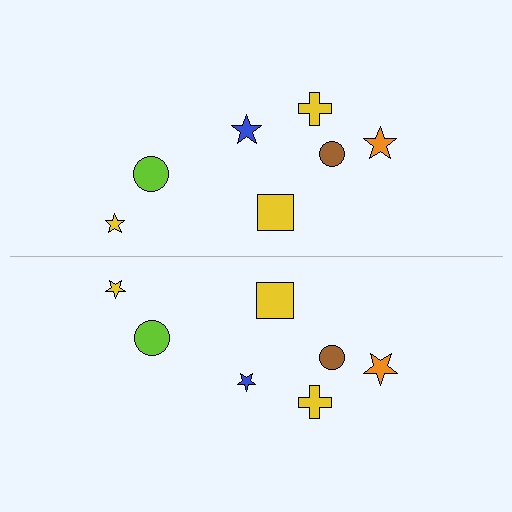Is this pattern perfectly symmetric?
No, the pattern is not perfectly symmetric. The blue star on the bottom side has a different size than its mirror counterpart.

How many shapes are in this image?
There are 14 shapes in this image.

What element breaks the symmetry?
The blue star on the bottom side has a different size than its mirror counterpart.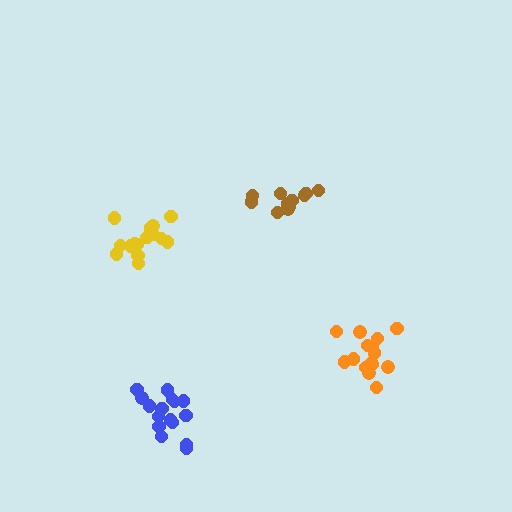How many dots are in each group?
Group 1: 15 dots, Group 2: 16 dots, Group 3: 15 dots, Group 4: 11 dots (57 total).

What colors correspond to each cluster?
The clusters are colored: orange, blue, yellow, brown.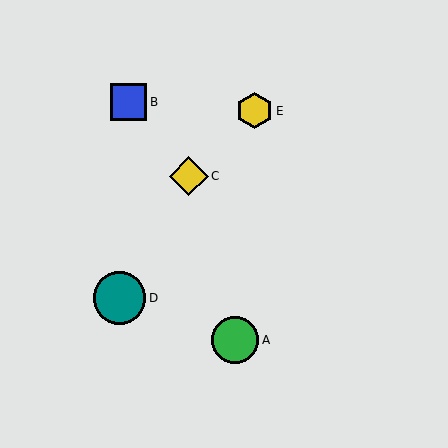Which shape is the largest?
The teal circle (labeled D) is the largest.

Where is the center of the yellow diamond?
The center of the yellow diamond is at (189, 176).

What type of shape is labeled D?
Shape D is a teal circle.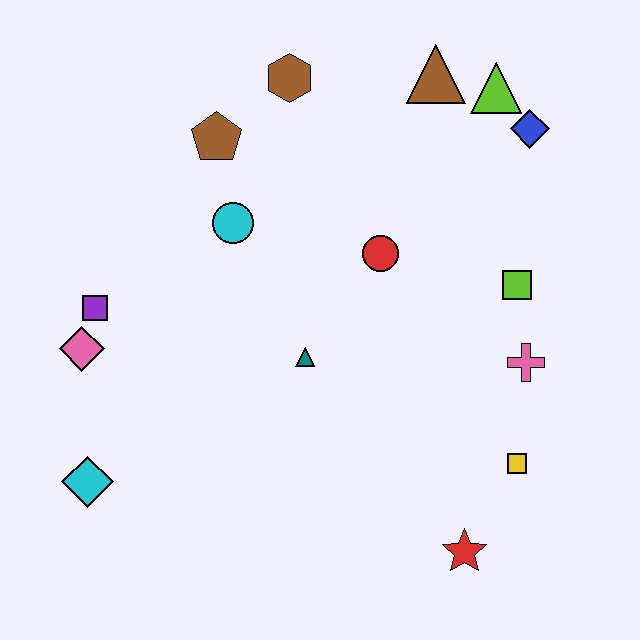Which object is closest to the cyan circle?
The brown pentagon is closest to the cyan circle.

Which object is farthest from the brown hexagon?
The red star is farthest from the brown hexagon.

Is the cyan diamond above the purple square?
No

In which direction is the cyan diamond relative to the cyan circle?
The cyan diamond is below the cyan circle.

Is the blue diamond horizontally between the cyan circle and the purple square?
No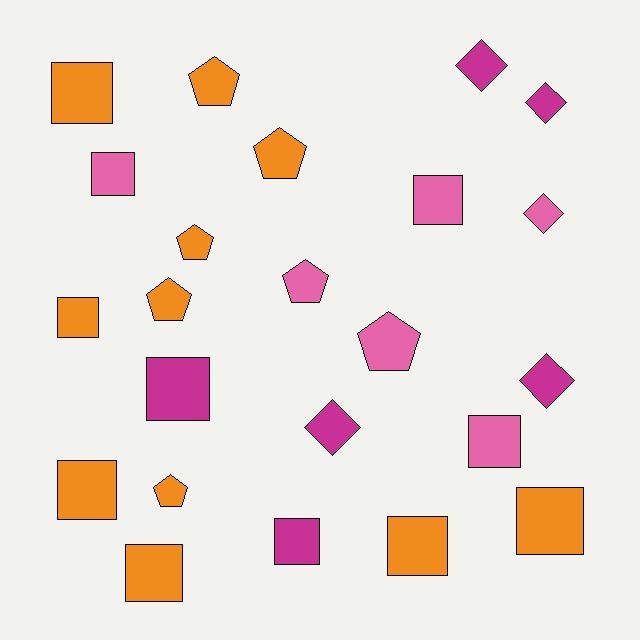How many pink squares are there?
There are 3 pink squares.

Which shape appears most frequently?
Square, with 11 objects.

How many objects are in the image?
There are 23 objects.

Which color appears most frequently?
Orange, with 11 objects.